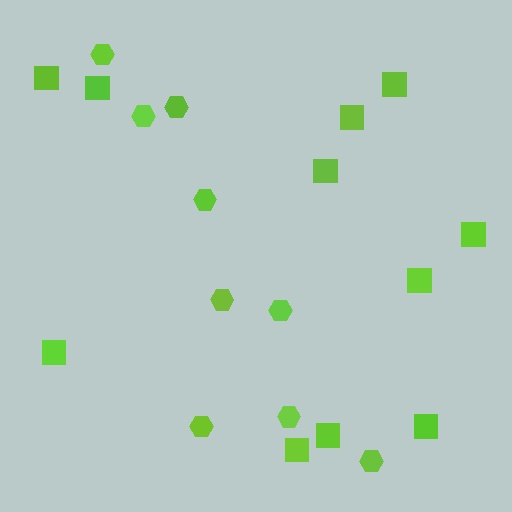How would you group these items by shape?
There are 2 groups: one group of squares (11) and one group of hexagons (9).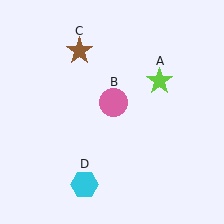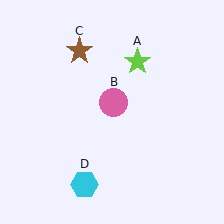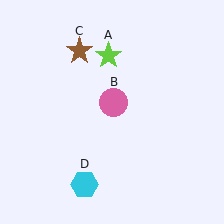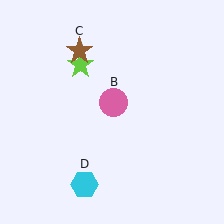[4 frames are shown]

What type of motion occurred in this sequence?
The lime star (object A) rotated counterclockwise around the center of the scene.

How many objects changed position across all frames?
1 object changed position: lime star (object A).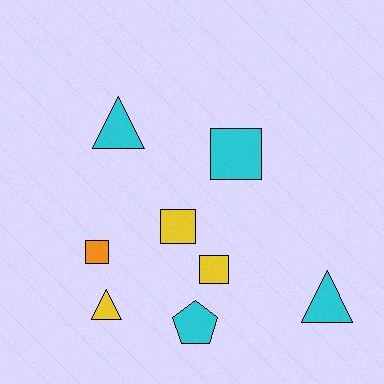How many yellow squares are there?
There are 2 yellow squares.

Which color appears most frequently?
Cyan, with 4 objects.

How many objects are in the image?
There are 8 objects.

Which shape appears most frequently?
Square, with 4 objects.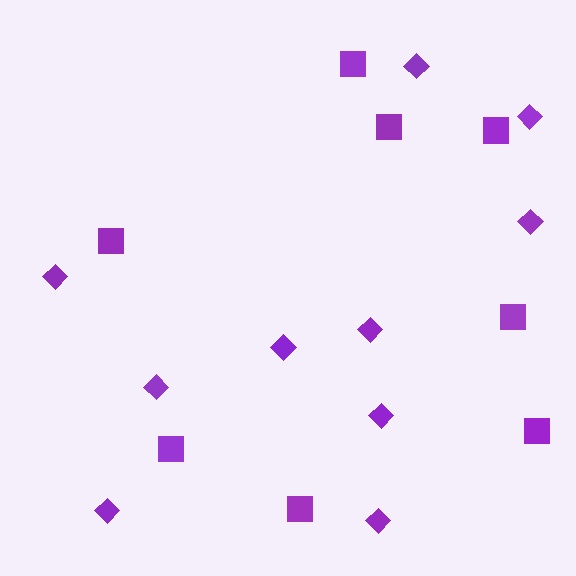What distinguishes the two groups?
There are 2 groups: one group of squares (8) and one group of diamonds (10).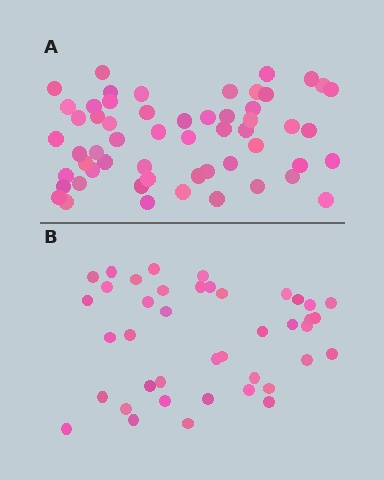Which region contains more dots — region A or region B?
Region A (the top region) has more dots.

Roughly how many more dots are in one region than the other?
Region A has approximately 15 more dots than region B.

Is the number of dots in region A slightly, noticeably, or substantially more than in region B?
Region A has noticeably more, but not dramatically so. The ratio is roughly 1.4 to 1.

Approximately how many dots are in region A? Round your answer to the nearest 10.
About 60 dots. (The exact count is 56, which rounds to 60.)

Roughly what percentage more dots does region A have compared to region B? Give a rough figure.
About 35% more.